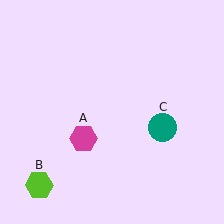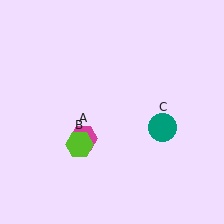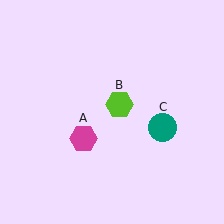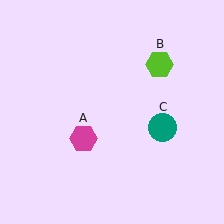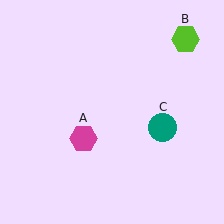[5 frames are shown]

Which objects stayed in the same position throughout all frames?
Magenta hexagon (object A) and teal circle (object C) remained stationary.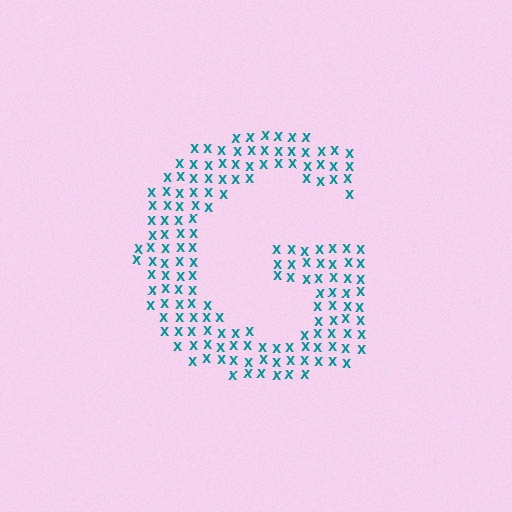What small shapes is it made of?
It is made of small letter X's.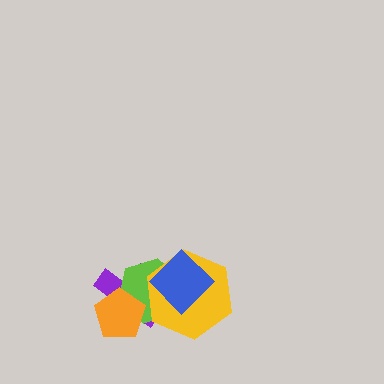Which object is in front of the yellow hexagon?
The blue diamond is in front of the yellow hexagon.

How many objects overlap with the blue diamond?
3 objects overlap with the blue diamond.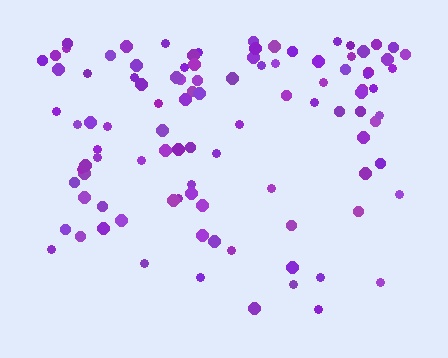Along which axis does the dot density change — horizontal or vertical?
Vertical.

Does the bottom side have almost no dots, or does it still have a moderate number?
Still a moderate number, just noticeably fewer than the top.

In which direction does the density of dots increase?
From bottom to top, with the top side densest.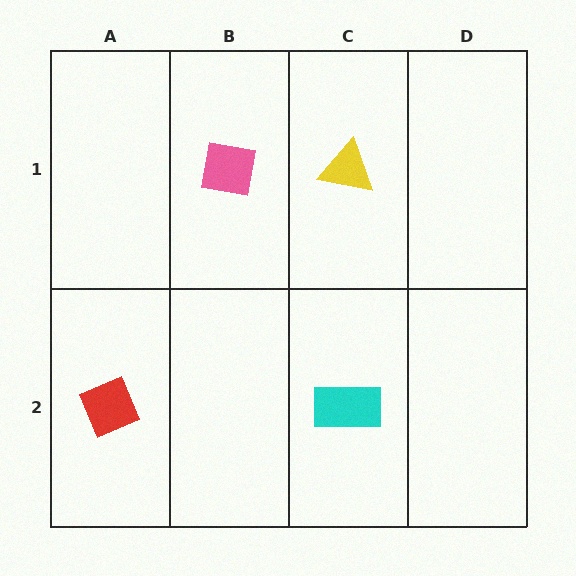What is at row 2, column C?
A cyan rectangle.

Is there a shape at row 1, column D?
No, that cell is empty.